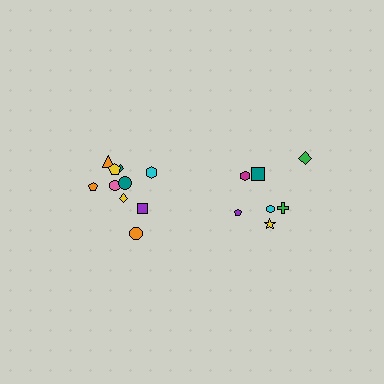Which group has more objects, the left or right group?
The left group.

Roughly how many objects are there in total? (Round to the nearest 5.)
Roughly 15 objects in total.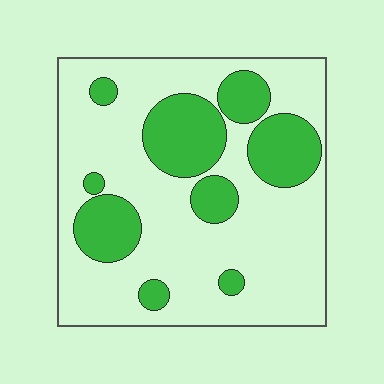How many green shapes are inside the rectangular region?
9.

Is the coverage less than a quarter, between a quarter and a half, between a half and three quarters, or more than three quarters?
Between a quarter and a half.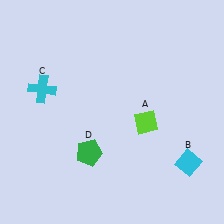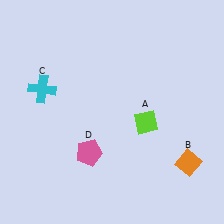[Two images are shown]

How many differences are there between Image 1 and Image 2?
There are 2 differences between the two images.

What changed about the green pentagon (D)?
In Image 1, D is green. In Image 2, it changed to pink.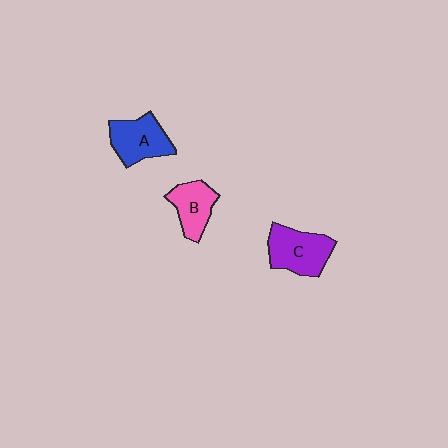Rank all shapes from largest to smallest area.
From largest to smallest: C (purple), A (blue), B (pink).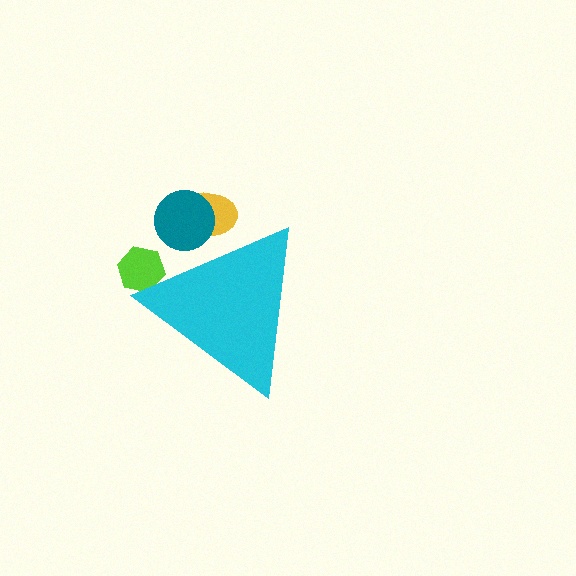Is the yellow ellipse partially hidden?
Yes, the yellow ellipse is partially hidden behind the cyan triangle.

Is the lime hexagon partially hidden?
Yes, the lime hexagon is partially hidden behind the cyan triangle.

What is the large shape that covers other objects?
A cyan triangle.